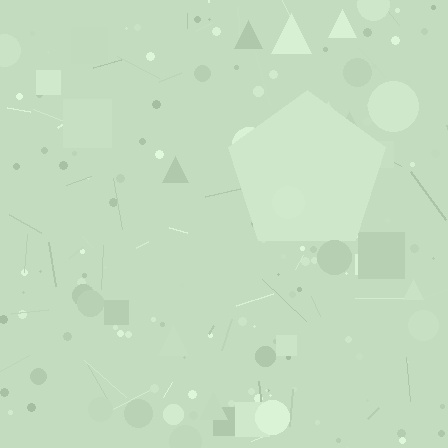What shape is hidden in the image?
A pentagon is hidden in the image.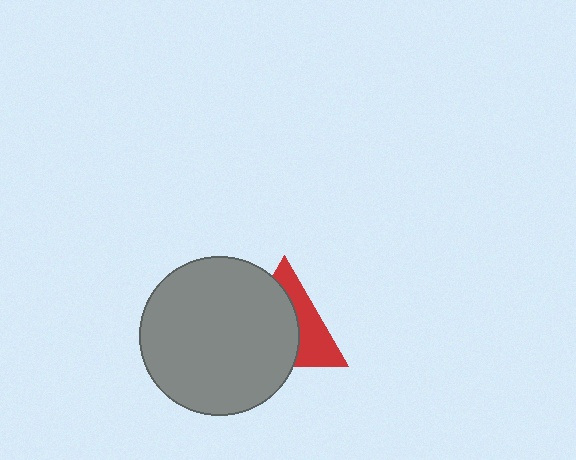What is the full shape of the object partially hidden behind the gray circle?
The partially hidden object is a red triangle.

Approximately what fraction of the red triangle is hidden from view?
Roughly 60% of the red triangle is hidden behind the gray circle.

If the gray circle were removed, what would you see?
You would see the complete red triangle.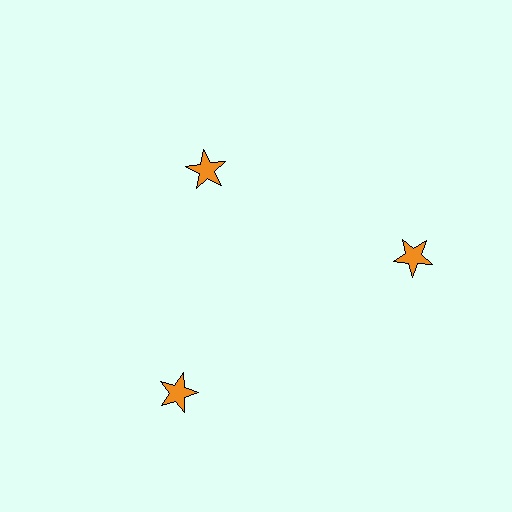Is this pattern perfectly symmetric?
No. The 3 orange stars are arranged in a ring, but one element near the 11 o'clock position is pulled inward toward the center, breaking the 3-fold rotational symmetry.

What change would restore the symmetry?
The symmetry would be restored by moving it outward, back onto the ring so that all 3 stars sit at equal angles and equal distance from the center.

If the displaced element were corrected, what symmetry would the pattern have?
It would have 3-fold rotational symmetry — the pattern would map onto itself every 120 degrees.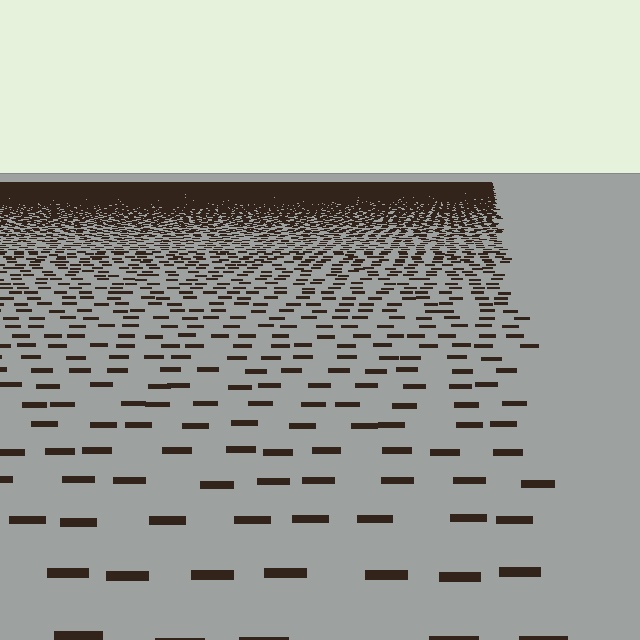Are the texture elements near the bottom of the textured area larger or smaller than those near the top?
Larger. Near the bottom, elements are closer to the viewer and appear at a bigger on-screen size.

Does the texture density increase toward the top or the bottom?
Density increases toward the top.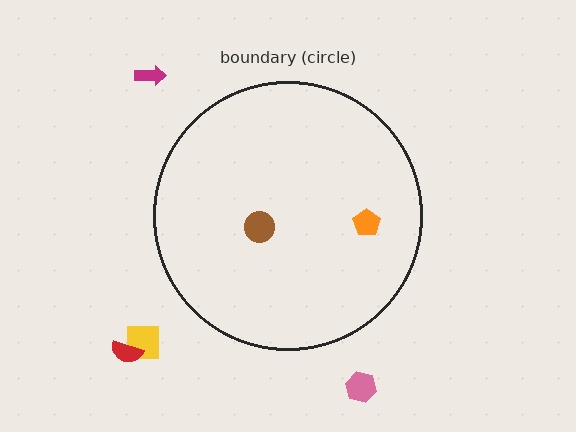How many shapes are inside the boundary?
2 inside, 4 outside.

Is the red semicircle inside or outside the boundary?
Outside.